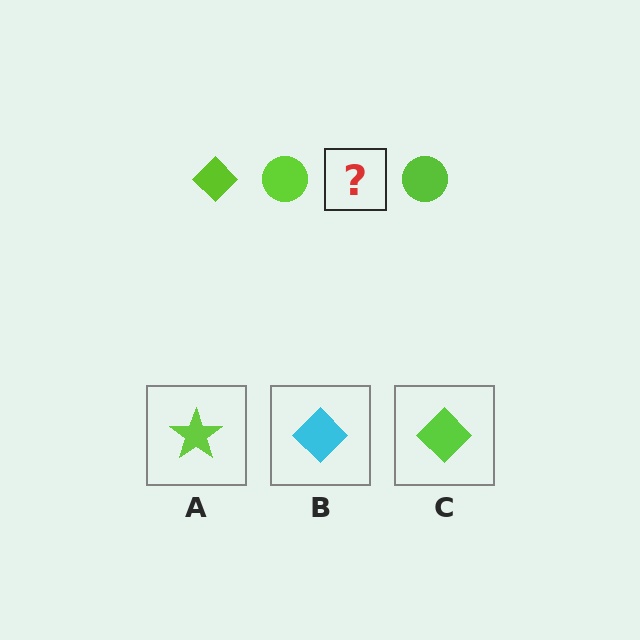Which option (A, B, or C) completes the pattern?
C.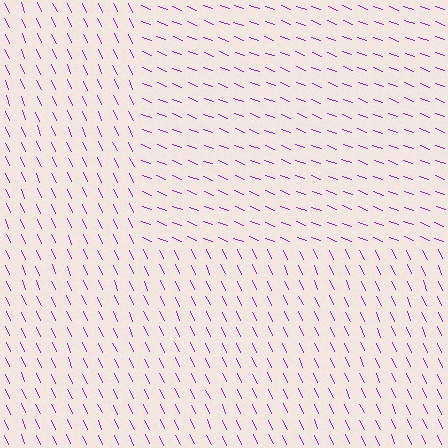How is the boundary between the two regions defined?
The boundary is defined purely by a change in line orientation (approximately 45 degrees difference). All lines are the same color and thickness.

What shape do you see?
I see a rectangle.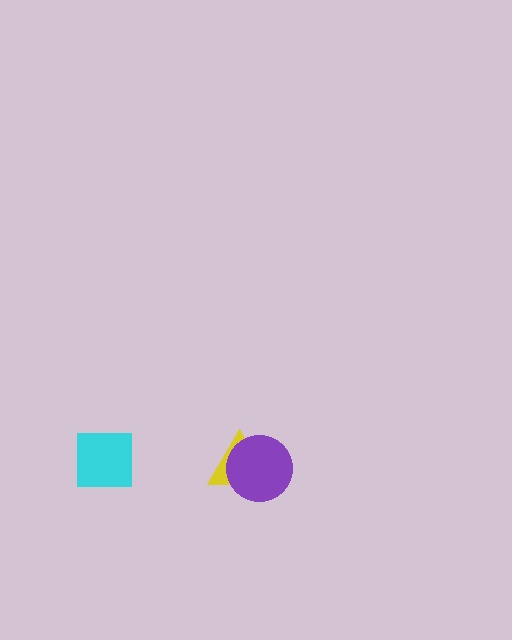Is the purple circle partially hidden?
No, no other shape covers it.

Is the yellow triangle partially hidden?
Yes, it is partially covered by another shape.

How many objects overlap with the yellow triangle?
1 object overlaps with the yellow triangle.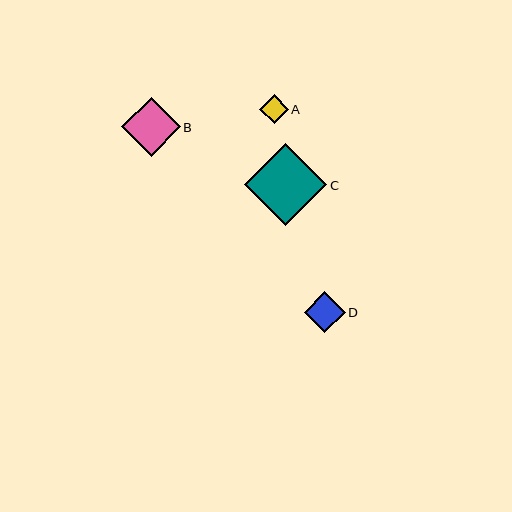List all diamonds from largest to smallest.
From largest to smallest: C, B, D, A.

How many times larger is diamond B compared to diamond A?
Diamond B is approximately 2.1 times the size of diamond A.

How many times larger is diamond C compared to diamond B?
Diamond C is approximately 1.4 times the size of diamond B.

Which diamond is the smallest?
Diamond A is the smallest with a size of approximately 28 pixels.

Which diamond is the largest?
Diamond C is the largest with a size of approximately 82 pixels.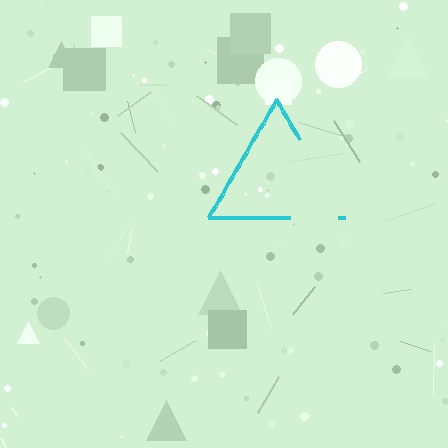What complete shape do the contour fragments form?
The contour fragments form a triangle.